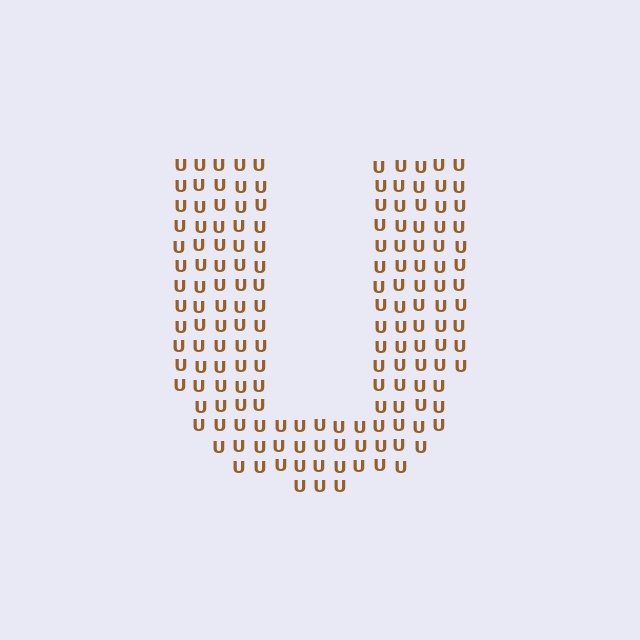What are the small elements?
The small elements are letter U's.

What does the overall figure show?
The overall figure shows the letter U.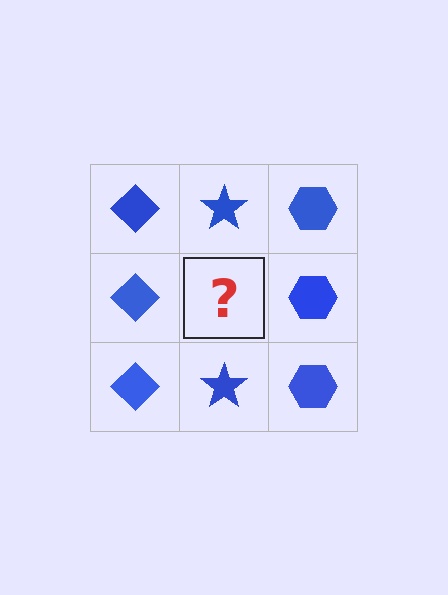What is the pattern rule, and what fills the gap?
The rule is that each column has a consistent shape. The gap should be filled with a blue star.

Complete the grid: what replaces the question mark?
The question mark should be replaced with a blue star.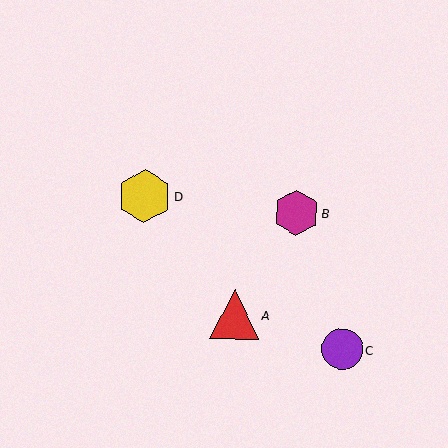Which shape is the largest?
The yellow hexagon (labeled D) is the largest.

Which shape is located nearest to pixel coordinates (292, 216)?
The magenta hexagon (labeled B) at (296, 213) is nearest to that location.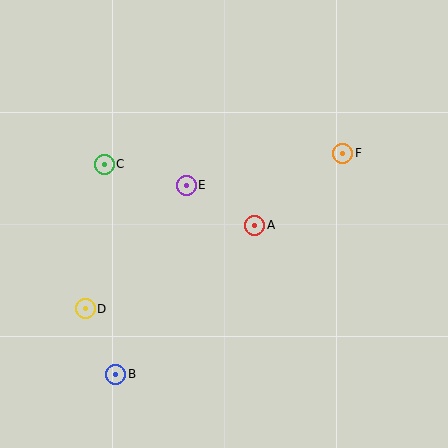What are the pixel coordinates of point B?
Point B is at (116, 374).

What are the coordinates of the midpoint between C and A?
The midpoint between C and A is at (179, 195).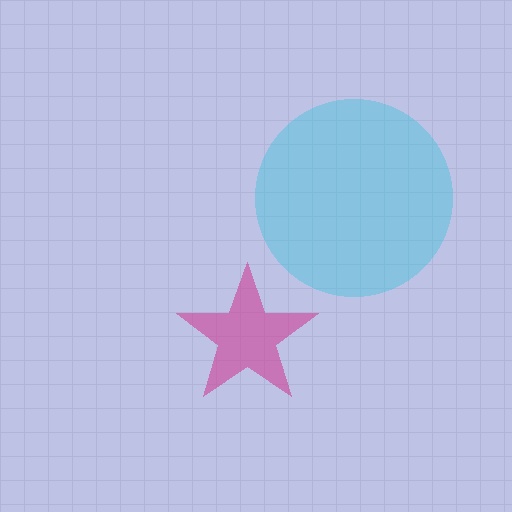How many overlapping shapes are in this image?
There are 2 overlapping shapes in the image.